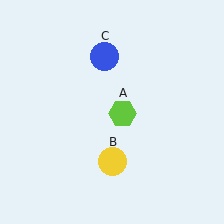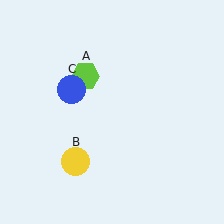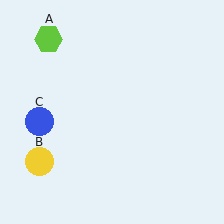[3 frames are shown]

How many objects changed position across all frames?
3 objects changed position: lime hexagon (object A), yellow circle (object B), blue circle (object C).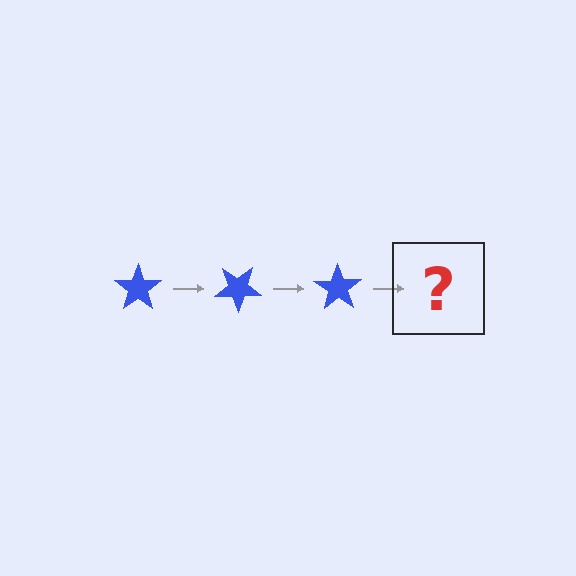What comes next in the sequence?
The next element should be a blue star rotated 105 degrees.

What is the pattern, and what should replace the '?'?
The pattern is that the star rotates 35 degrees each step. The '?' should be a blue star rotated 105 degrees.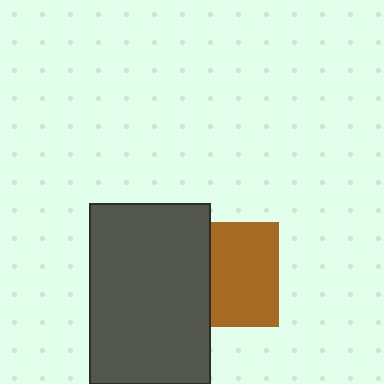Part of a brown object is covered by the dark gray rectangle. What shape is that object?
It is a square.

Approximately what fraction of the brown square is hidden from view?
Roughly 36% of the brown square is hidden behind the dark gray rectangle.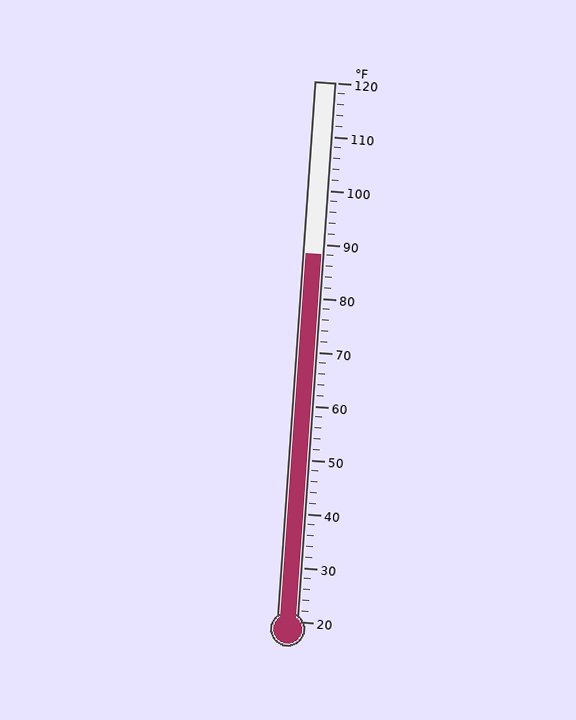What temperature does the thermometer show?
The thermometer shows approximately 88°F.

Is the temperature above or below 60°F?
The temperature is above 60°F.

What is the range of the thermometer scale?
The thermometer scale ranges from 20°F to 120°F.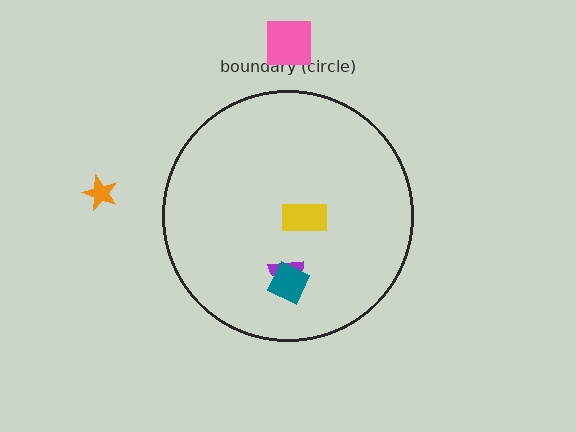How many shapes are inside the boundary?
3 inside, 2 outside.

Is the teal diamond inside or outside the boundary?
Inside.